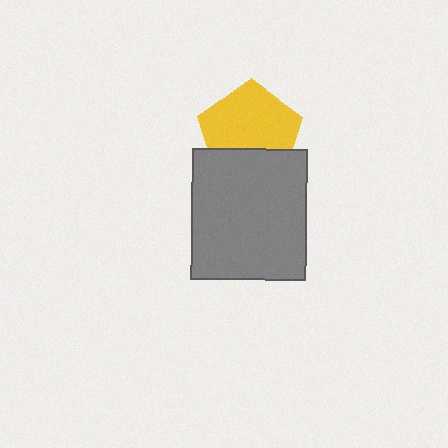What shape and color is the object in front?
The object in front is a gray rectangle.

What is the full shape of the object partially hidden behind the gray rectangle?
The partially hidden object is a yellow pentagon.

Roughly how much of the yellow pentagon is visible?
Most of it is visible (roughly 67%).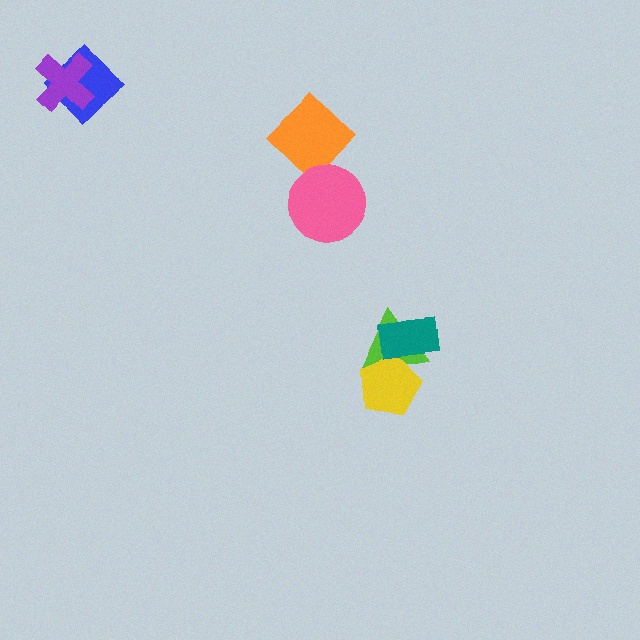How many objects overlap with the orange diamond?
1 object overlaps with the orange diamond.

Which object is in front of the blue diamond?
The purple cross is in front of the blue diamond.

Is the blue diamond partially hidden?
Yes, it is partially covered by another shape.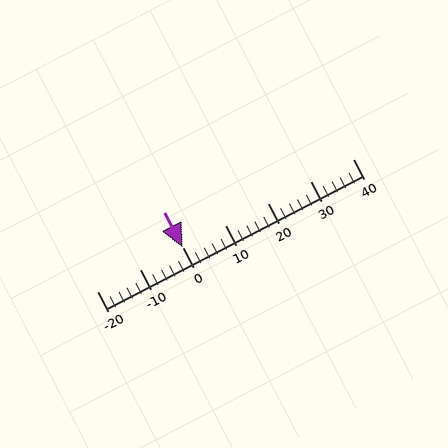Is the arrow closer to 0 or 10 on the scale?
The arrow is closer to 0.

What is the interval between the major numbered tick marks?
The major tick marks are spaced 10 units apart.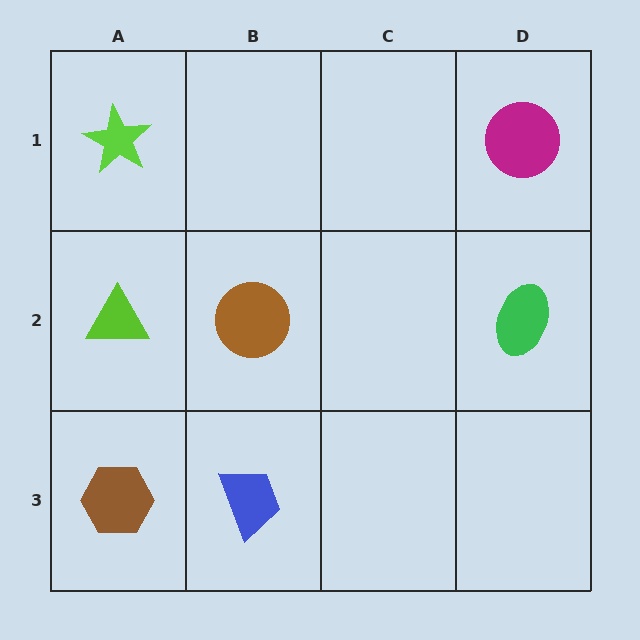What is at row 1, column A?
A lime star.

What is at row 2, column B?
A brown circle.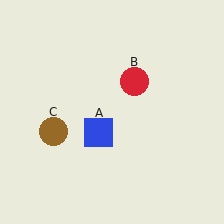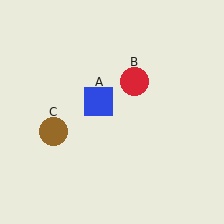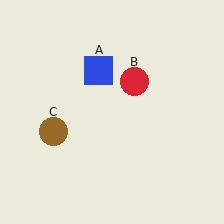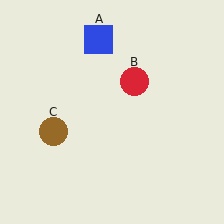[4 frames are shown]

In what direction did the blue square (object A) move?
The blue square (object A) moved up.